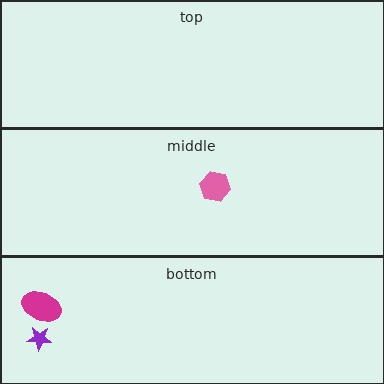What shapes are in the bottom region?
The purple star, the magenta ellipse.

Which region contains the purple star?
The bottom region.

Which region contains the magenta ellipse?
The bottom region.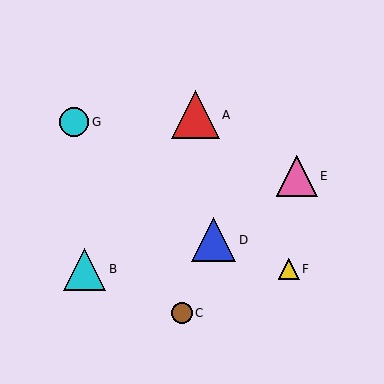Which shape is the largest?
The red triangle (labeled A) is the largest.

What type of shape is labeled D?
Shape D is a blue triangle.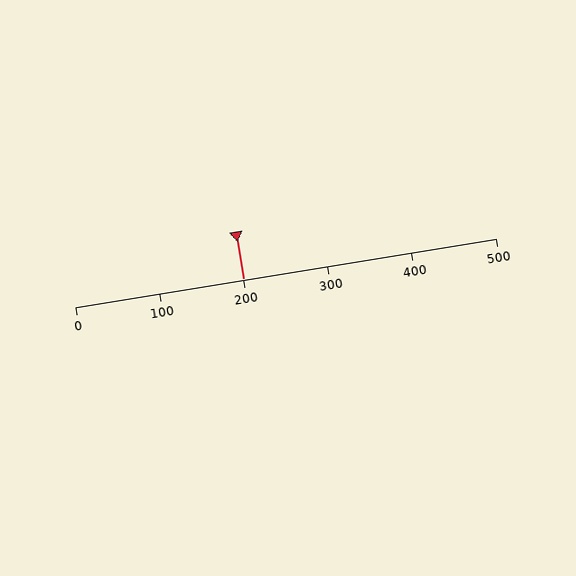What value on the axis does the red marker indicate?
The marker indicates approximately 200.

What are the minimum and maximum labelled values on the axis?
The axis runs from 0 to 500.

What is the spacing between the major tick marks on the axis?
The major ticks are spaced 100 apart.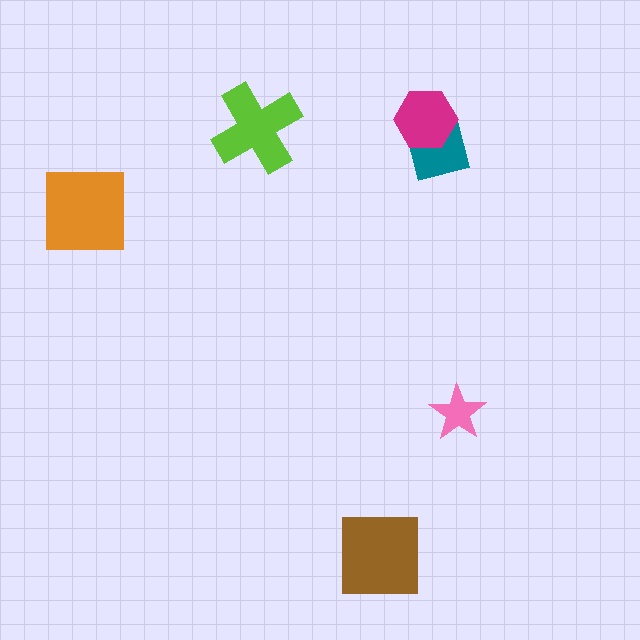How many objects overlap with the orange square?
0 objects overlap with the orange square.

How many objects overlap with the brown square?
0 objects overlap with the brown square.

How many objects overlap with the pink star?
0 objects overlap with the pink star.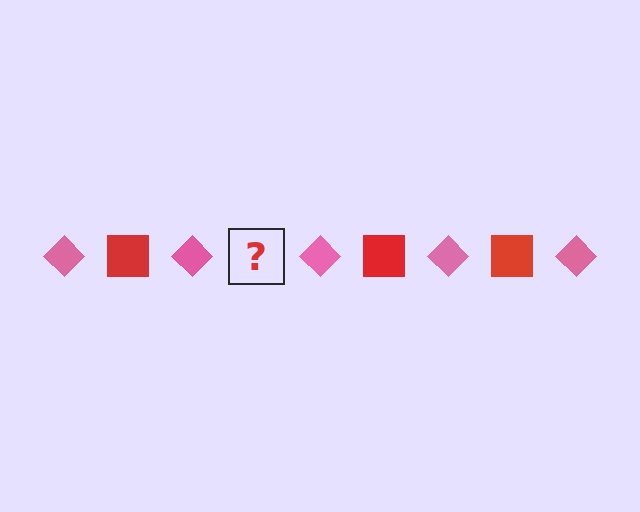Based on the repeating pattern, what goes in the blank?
The blank should be a red square.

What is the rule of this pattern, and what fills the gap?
The rule is that the pattern alternates between pink diamond and red square. The gap should be filled with a red square.